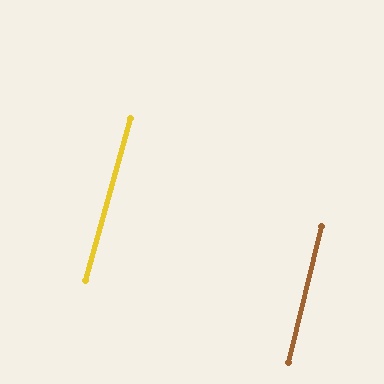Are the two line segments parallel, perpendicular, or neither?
Parallel — their directions differ by only 1.8°.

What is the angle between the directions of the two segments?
Approximately 2 degrees.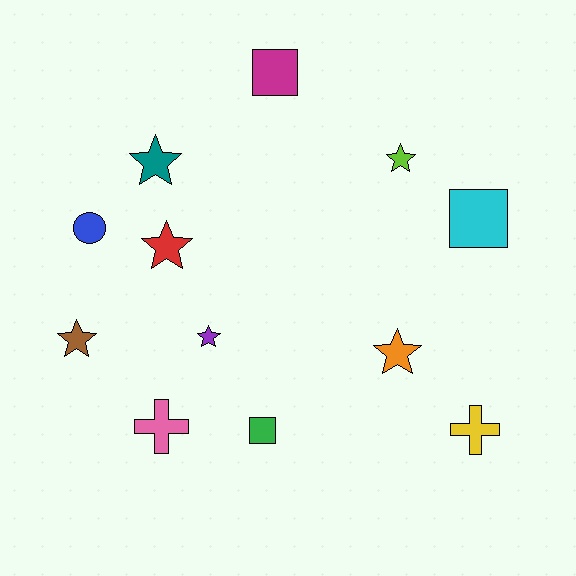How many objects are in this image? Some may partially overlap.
There are 12 objects.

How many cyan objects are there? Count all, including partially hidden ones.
There is 1 cyan object.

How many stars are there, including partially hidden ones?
There are 6 stars.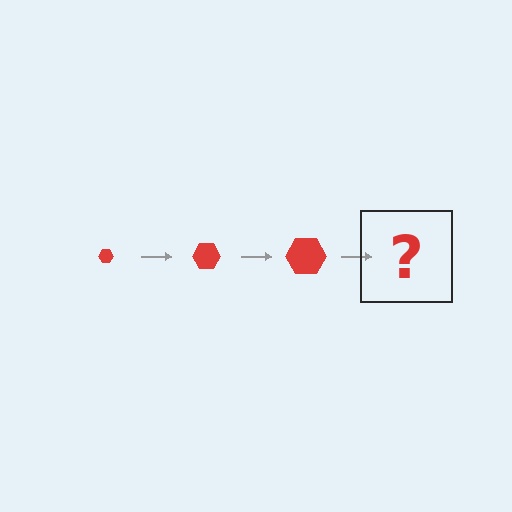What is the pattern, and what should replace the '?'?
The pattern is that the hexagon gets progressively larger each step. The '?' should be a red hexagon, larger than the previous one.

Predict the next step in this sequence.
The next step is a red hexagon, larger than the previous one.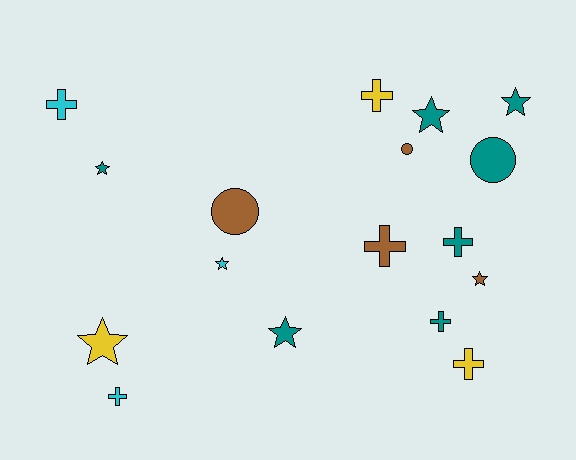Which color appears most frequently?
Teal, with 7 objects.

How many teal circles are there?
There is 1 teal circle.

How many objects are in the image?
There are 17 objects.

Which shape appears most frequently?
Star, with 7 objects.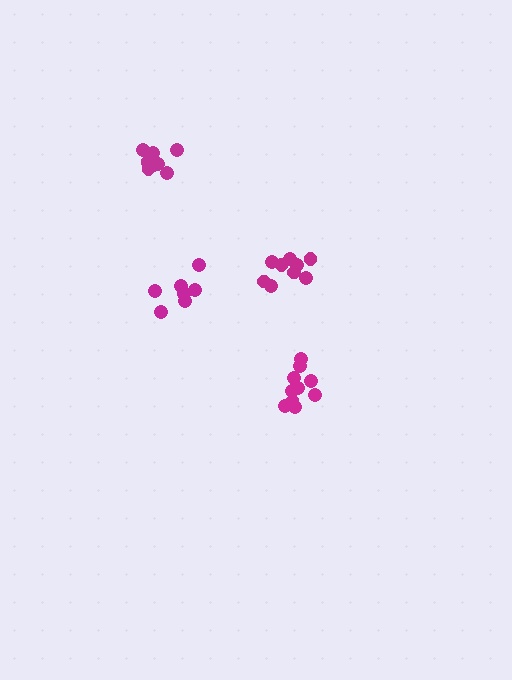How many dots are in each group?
Group 1: 11 dots, Group 2: 10 dots, Group 3: 7 dots, Group 4: 9 dots (37 total).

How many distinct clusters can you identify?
There are 4 distinct clusters.